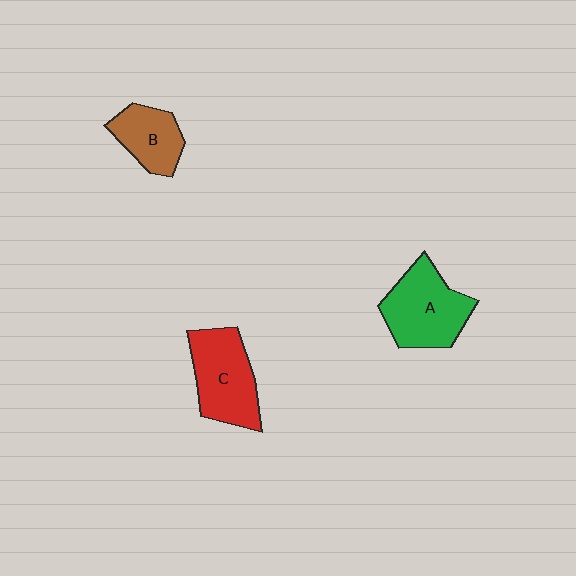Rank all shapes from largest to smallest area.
From largest to smallest: A (green), C (red), B (brown).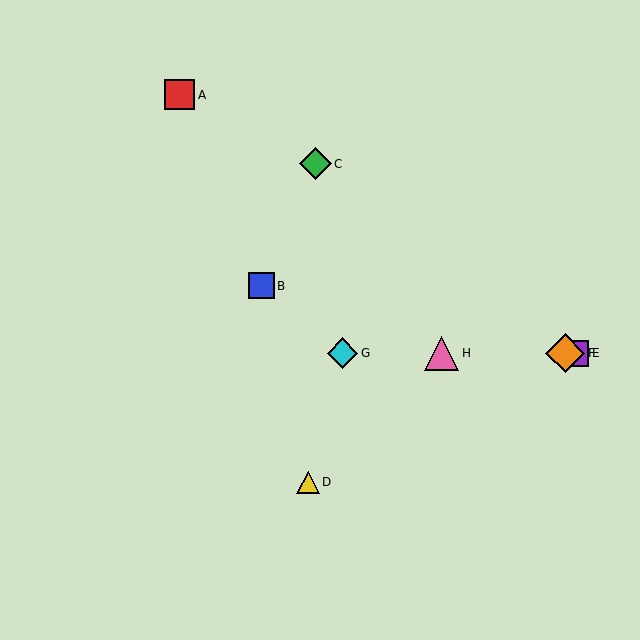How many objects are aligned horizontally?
4 objects (E, F, G, H) are aligned horizontally.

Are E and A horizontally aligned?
No, E is at y≈353 and A is at y≈95.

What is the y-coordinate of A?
Object A is at y≈95.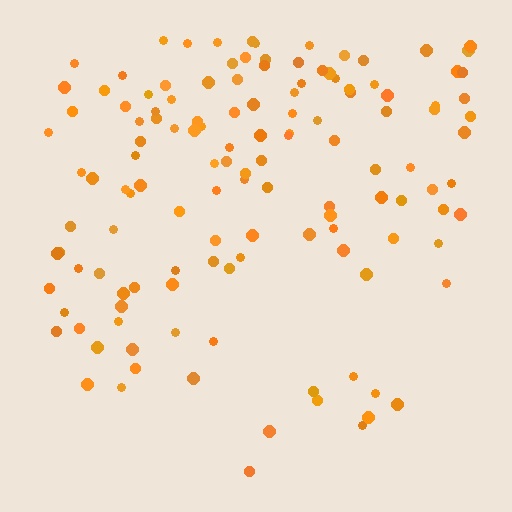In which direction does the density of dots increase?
From bottom to top, with the top side densest.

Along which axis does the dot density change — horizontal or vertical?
Vertical.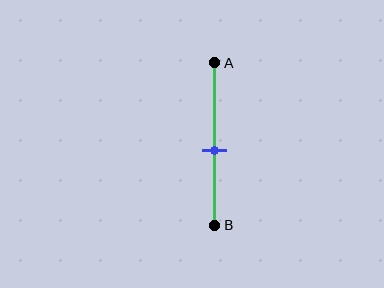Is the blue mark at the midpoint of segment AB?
No, the mark is at about 55% from A, not at the 50% midpoint.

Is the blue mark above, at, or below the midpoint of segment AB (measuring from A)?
The blue mark is below the midpoint of segment AB.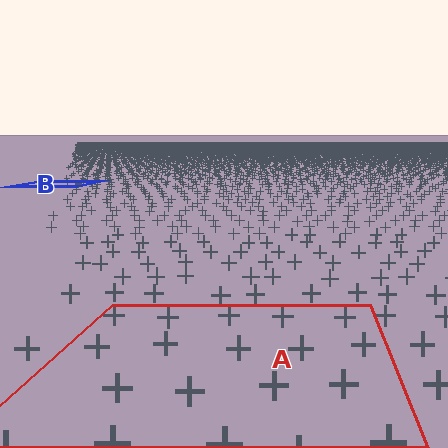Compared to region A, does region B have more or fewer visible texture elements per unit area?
Region B has more texture elements per unit area — they are packed more densely because it is farther away.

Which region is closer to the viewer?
Region A is closer. The texture elements there are larger and more spread out.